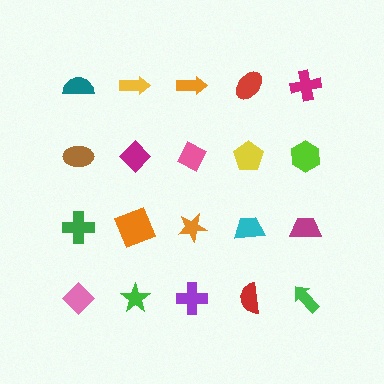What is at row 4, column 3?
A purple cross.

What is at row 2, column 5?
A lime hexagon.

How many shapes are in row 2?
5 shapes.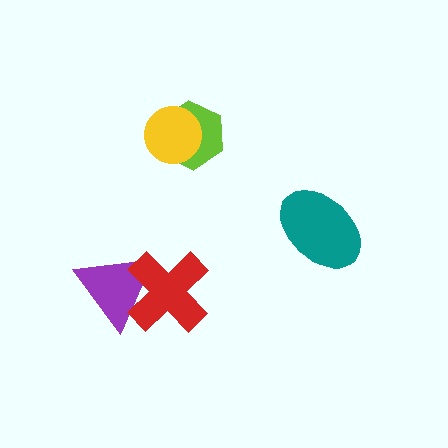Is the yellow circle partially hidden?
No, no other shape covers it.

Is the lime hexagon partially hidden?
Yes, it is partially covered by another shape.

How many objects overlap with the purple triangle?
1 object overlaps with the purple triangle.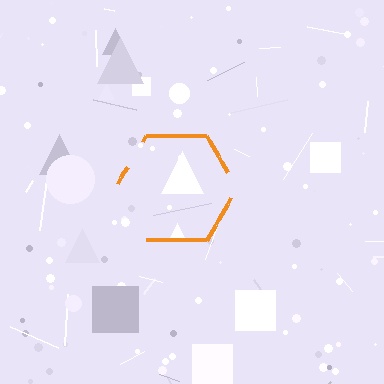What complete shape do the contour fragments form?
The contour fragments form a hexagon.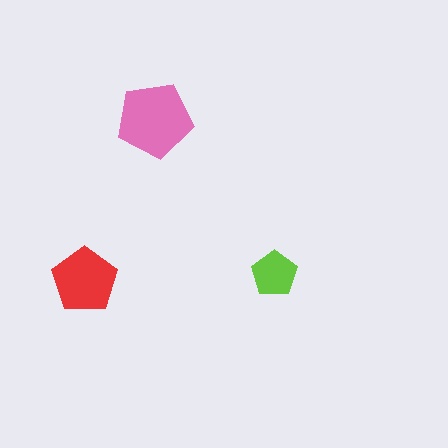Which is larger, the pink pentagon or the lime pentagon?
The pink one.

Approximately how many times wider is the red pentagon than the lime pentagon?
About 1.5 times wider.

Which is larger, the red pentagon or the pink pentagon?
The pink one.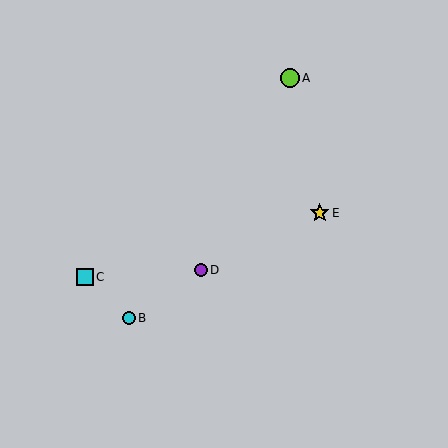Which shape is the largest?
The yellow star (labeled E) is the largest.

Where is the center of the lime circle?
The center of the lime circle is at (290, 78).